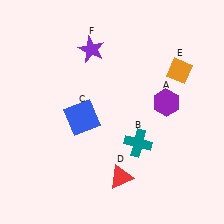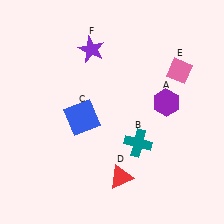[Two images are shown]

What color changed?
The diamond (E) changed from orange in Image 1 to pink in Image 2.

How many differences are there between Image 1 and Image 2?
There is 1 difference between the two images.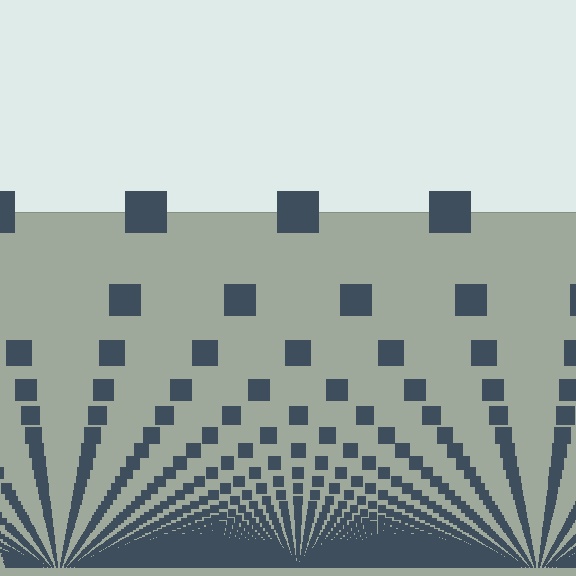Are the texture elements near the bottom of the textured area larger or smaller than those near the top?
Smaller. The gradient is inverted — elements near the bottom are smaller and denser.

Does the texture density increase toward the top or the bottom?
Density increases toward the bottom.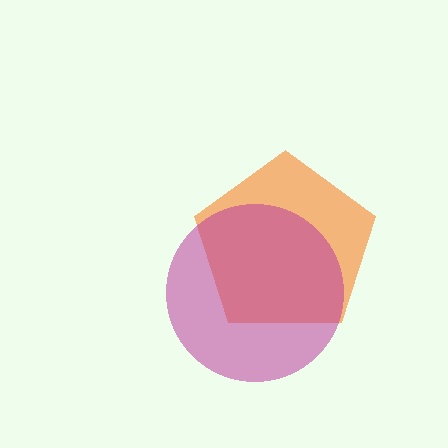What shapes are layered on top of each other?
The layered shapes are: an orange pentagon, a magenta circle.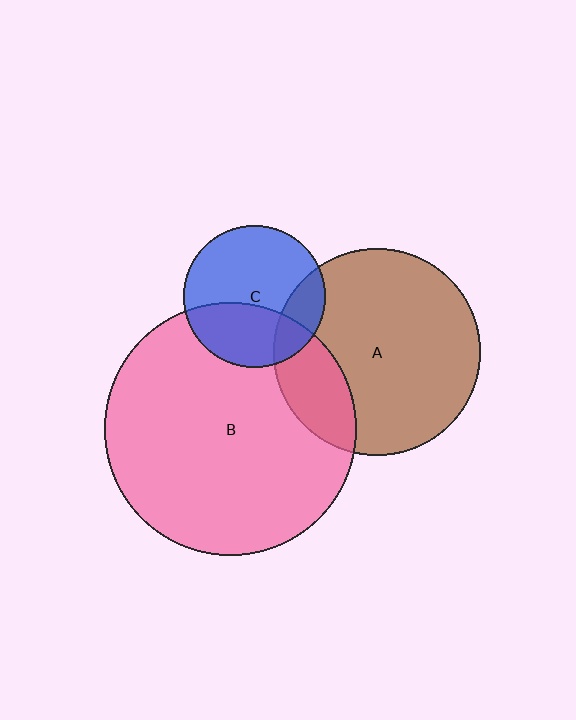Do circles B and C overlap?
Yes.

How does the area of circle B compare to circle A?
Approximately 1.5 times.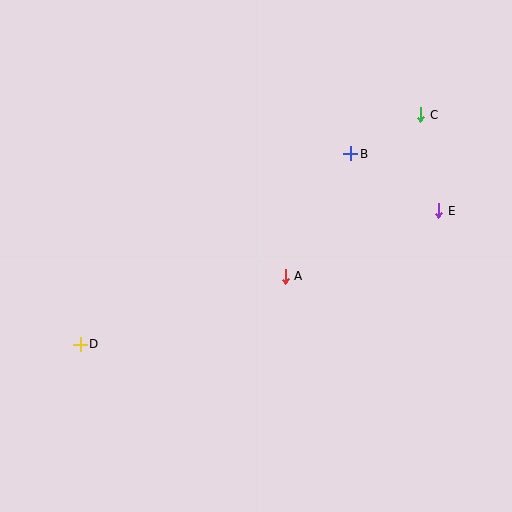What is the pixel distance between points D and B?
The distance between D and B is 331 pixels.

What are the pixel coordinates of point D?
Point D is at (80, 344).